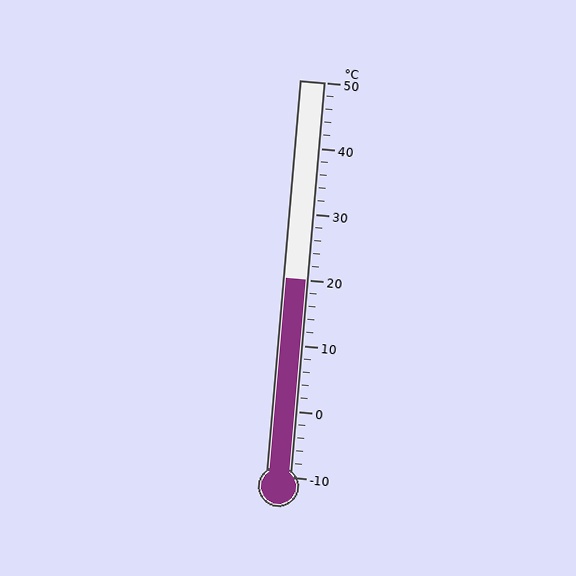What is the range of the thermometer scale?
The thermometer scale ranges from -10°C to 50°C.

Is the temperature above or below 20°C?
The temperature is at 20°C.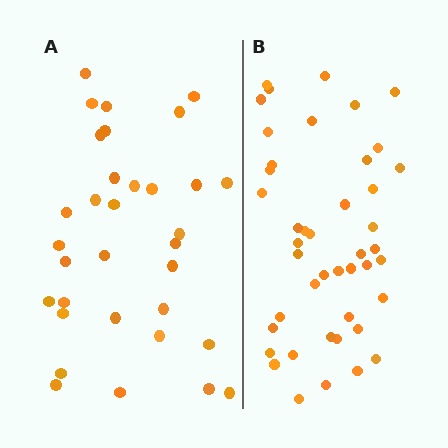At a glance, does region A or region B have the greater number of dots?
Region B (the right region) has more dots.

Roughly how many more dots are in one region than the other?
Region B has roughly 12 or so more dots than region A.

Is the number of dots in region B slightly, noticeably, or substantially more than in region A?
Region B has noticeably more, but not dramatically so. The ratio is roughly 1.3 to 1.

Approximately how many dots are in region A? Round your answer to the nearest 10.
About 30 dots. (The exact count is 33, which rounds to 30.)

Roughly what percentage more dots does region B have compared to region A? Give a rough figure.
About 35% more.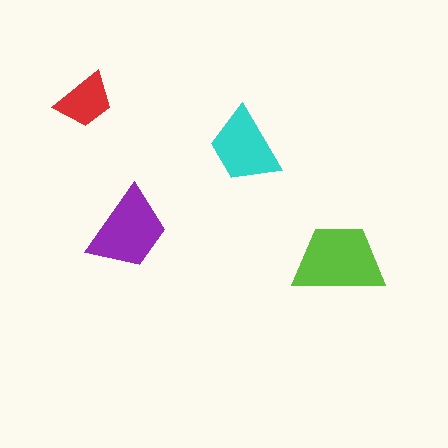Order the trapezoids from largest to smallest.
the lime one, the purple one, the cyan one, the red one.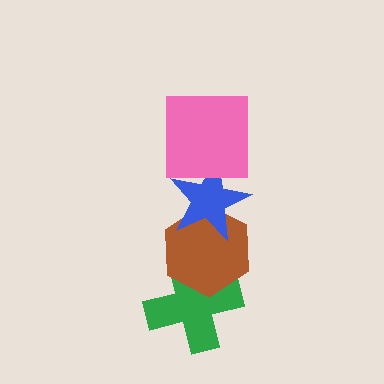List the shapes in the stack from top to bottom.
From top to bottom: the pink square, the blue star, the brown hexagon, the green cross.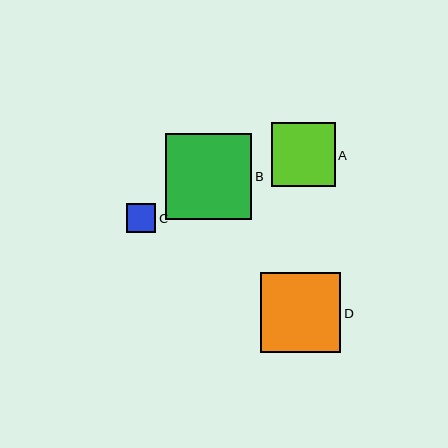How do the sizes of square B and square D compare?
Square B and square D are approximately the same size.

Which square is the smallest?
Square C is the smallest with a size of approximately 30 pixels.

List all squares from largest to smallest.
From largest to smallest: B, D, A, C.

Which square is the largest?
Square B is the largest with a size of approximately 86 pixels.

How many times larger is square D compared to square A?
Square D is approximately 1.3 times the size of square A.